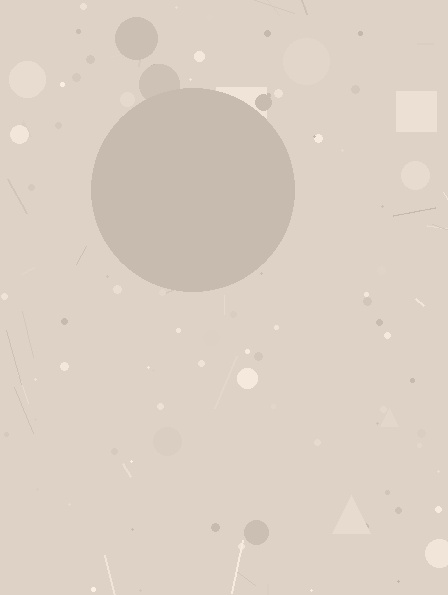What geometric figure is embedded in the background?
A circle is embedded in the background.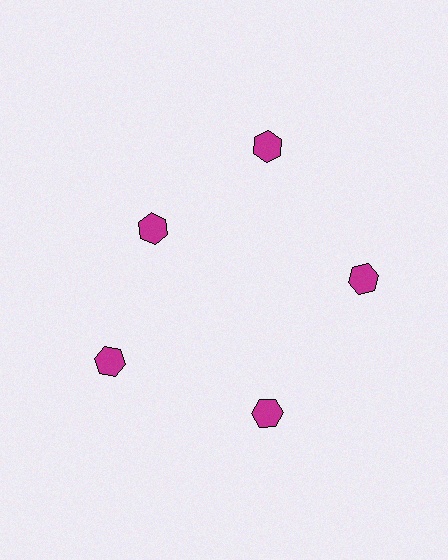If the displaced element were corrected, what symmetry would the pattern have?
It would have 5-fold rotational symmetry — the pattern would map onto itself every 72 degrees.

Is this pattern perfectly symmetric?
No. The 5 magenta hexagons are arranged in a ring, but one element near the 10 o'clock position is pulled inward toward the center, breaking the 5-fold rotational symmetry.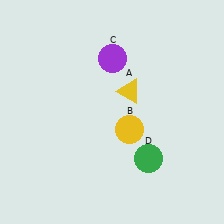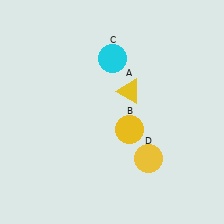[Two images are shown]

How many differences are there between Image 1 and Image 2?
There are 2 differences between the two images.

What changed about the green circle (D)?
In Image 1, D is green. In Image 2, it changed to yellow.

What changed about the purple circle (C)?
In Image 1, C is purple. In Image 2, it changed to cyan.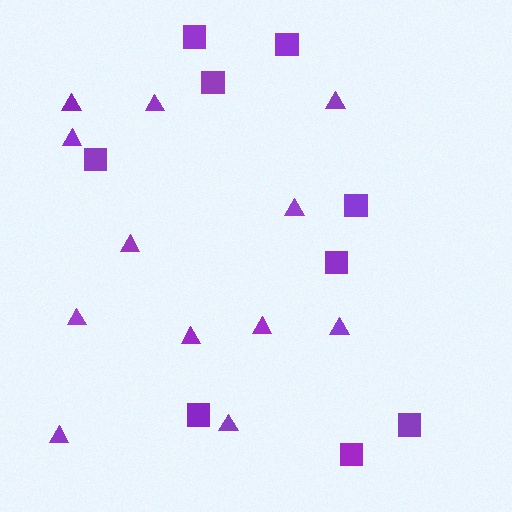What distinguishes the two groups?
There are 2 groups: one group of squares (9) and one group of triangles (12).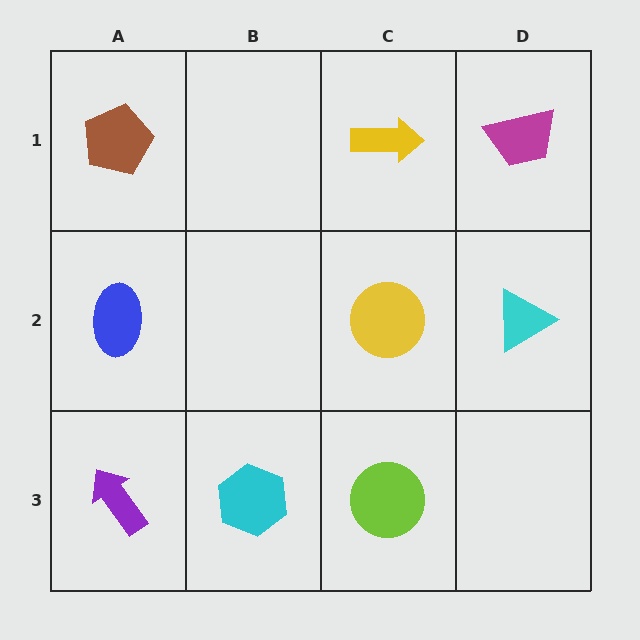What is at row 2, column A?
A blue ellipse.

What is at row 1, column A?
A brown pentagon.